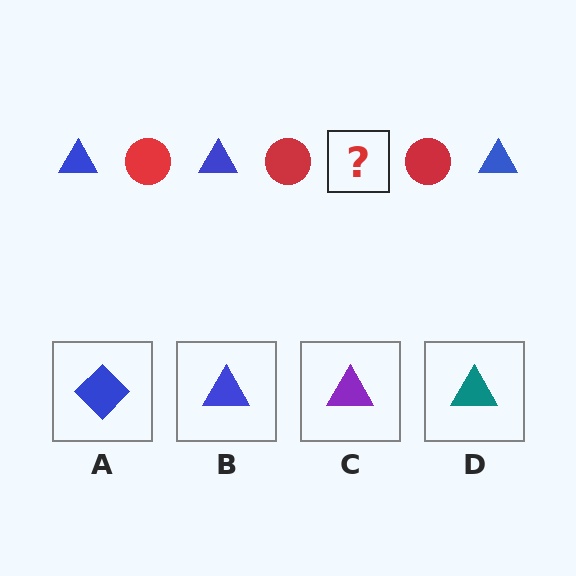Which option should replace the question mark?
Option B.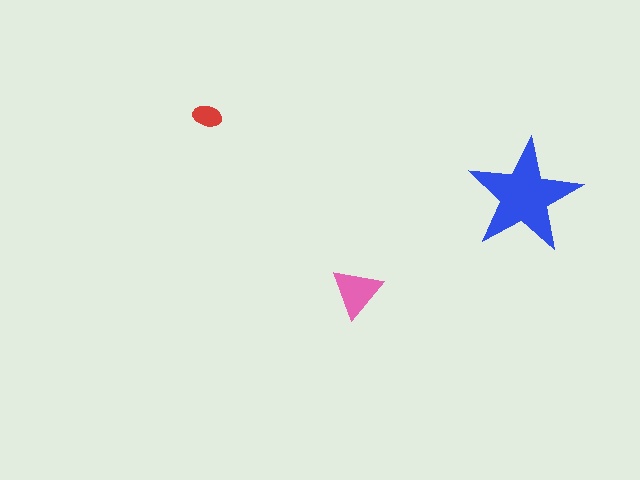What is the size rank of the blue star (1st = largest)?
1st.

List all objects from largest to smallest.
The blue star, the pink triangle, the red ellipse.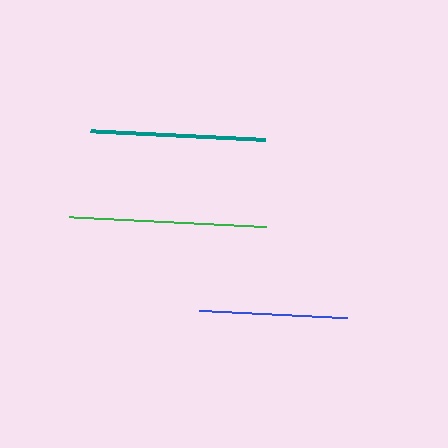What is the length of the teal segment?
The teal segment is approximately 175 pixels long.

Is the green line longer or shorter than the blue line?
The green line is longer than the blue line.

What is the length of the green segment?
The green segment is approximately 197 pixels long.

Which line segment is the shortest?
The blue line is the shortest at approximately 150 pixels.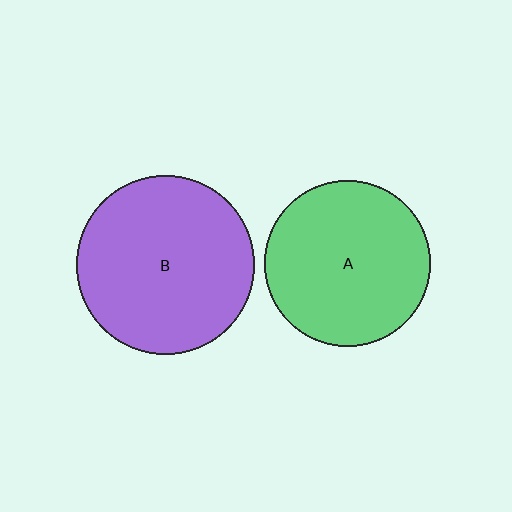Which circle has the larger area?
Circle B (purple).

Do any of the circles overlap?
No, none of the circles overlap.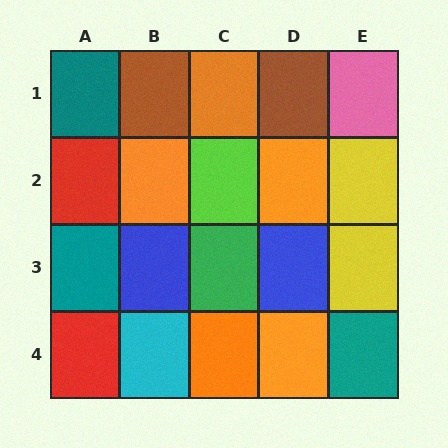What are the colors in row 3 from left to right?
Teal, blue, green, blue, yellow.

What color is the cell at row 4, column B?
Cyan.